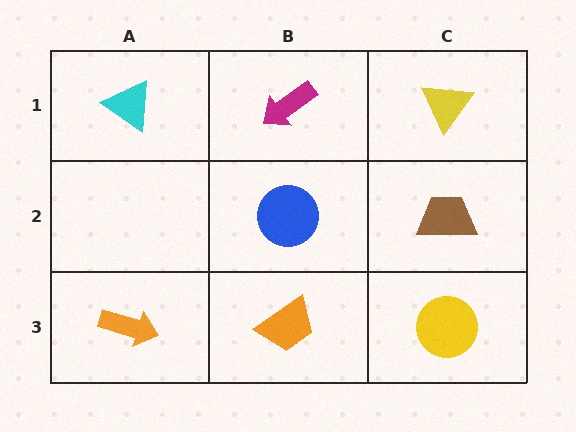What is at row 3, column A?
An orange arrow.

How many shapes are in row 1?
3 shapes.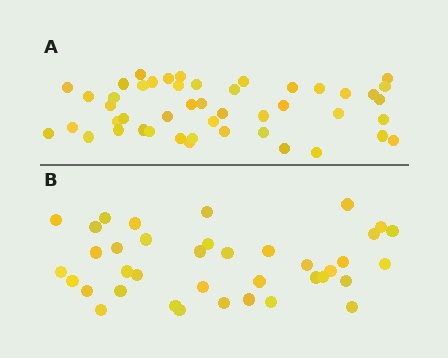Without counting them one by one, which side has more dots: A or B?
Region A (the top region) has more dots.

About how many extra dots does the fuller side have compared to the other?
Region A has roughly 8 or so more dots than region B.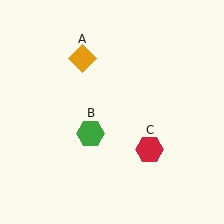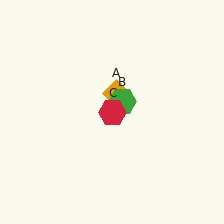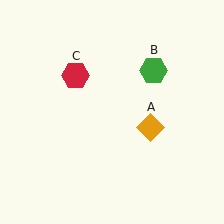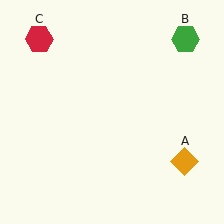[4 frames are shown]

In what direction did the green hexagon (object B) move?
The green hexagon (object B) moved up and to the right.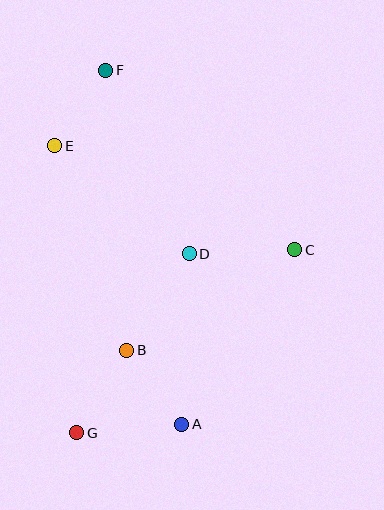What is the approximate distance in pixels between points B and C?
The distance between B and C is approximately 196 pixels.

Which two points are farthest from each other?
Points F and G are farthest from each other.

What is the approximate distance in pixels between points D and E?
The distance between D and E is approximately 173 pixels.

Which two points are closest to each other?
Points E and F are closest to each other.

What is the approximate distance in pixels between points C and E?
The distance between C and E is approximately 262 pixels.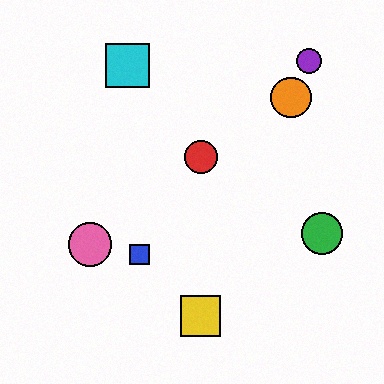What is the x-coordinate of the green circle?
The green circle is at x≈322.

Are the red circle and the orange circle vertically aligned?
No, the red circle is at x≈201 and the orange circle is at x≈291.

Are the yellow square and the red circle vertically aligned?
Yes, both are at x≈201.